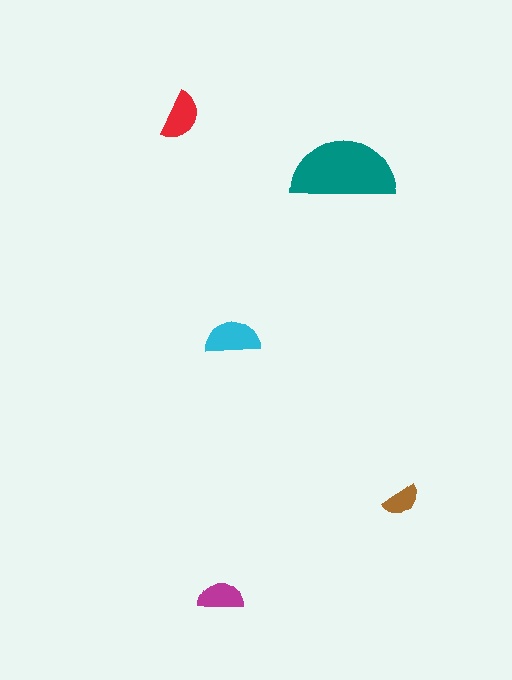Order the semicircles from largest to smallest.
the teal one, the cyan one, the red one, the magenta one, the brown one.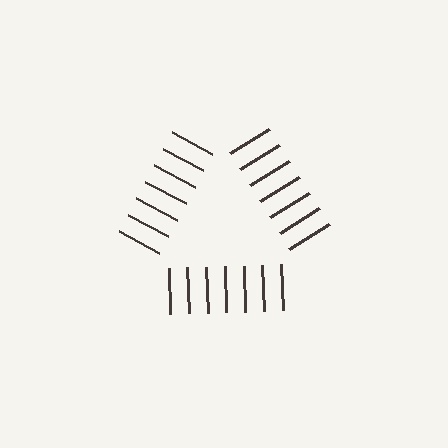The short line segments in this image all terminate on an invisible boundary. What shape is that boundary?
An illusory triangle — the line segments terminate on its edges but no continuous stroke is drawn.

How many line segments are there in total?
21 — 7 along each of the 3 edges.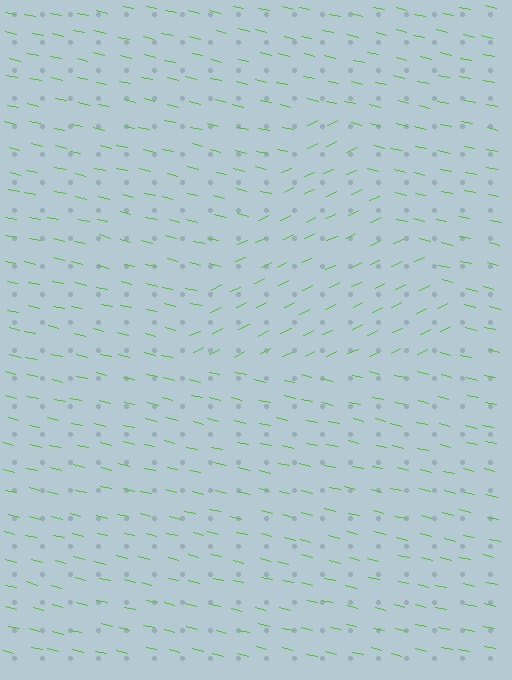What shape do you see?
I see a triangle.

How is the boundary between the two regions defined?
The boundary is defined purely by a change in line orientation (approximately 39 degrees difference). All lines are the same color and thickness.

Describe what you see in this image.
The image is filled with small lime line segments. A triangle region in the image has lines oriented differently from the surrounding lines, creating a visible texture boundary.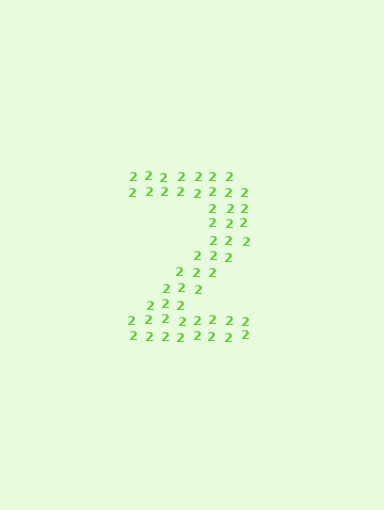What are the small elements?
The small elements are digit 2's.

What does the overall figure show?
The overall figure shows the digit 2.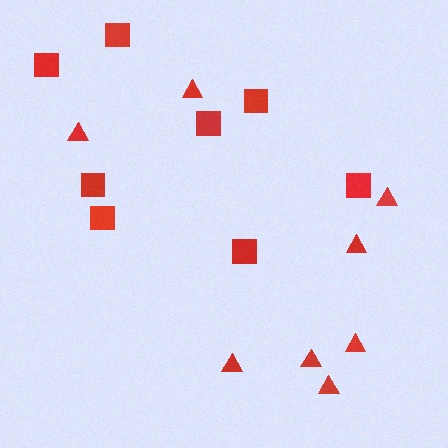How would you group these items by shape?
There are 2 groups: one group of squares (8) and one group of triangles (8).